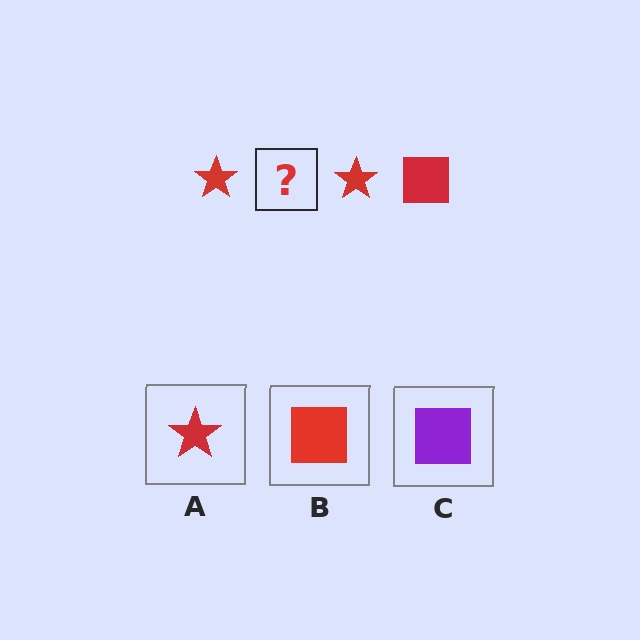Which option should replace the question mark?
Option B.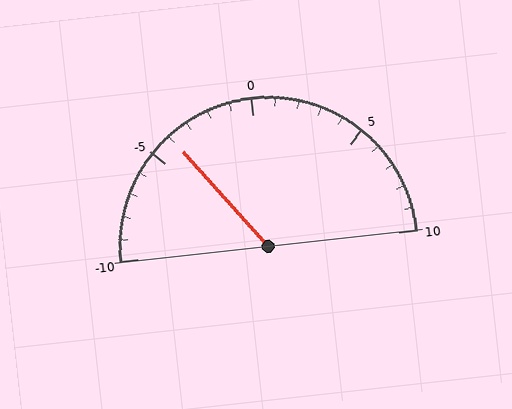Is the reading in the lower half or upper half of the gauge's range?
The reading is in the lower half of the range (-10 to 10).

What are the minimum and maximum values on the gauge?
The gauge ranges from -10 to 10.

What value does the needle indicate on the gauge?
The needle indicates approximately -4.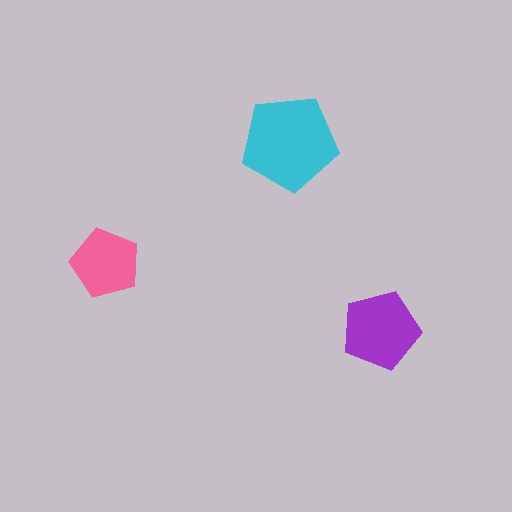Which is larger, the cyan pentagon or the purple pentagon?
The cyan one.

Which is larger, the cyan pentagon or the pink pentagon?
The cyan one.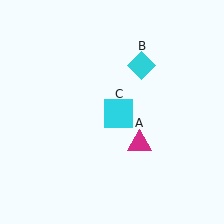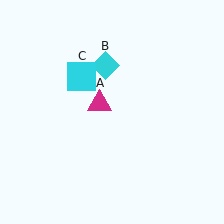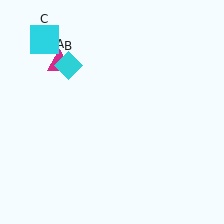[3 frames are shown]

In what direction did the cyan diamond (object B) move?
The cyan diamond (object B) moved left.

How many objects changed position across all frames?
3 objects changed position: magenta triangle (object A), cyan diamond (object B), cyan square (object C).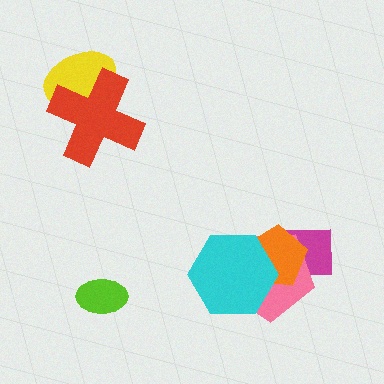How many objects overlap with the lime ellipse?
0 objects overlap with the lime ellipse.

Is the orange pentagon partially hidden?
Yes, it is partially covered by another shape.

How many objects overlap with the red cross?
1 object overlaps with the red cross.